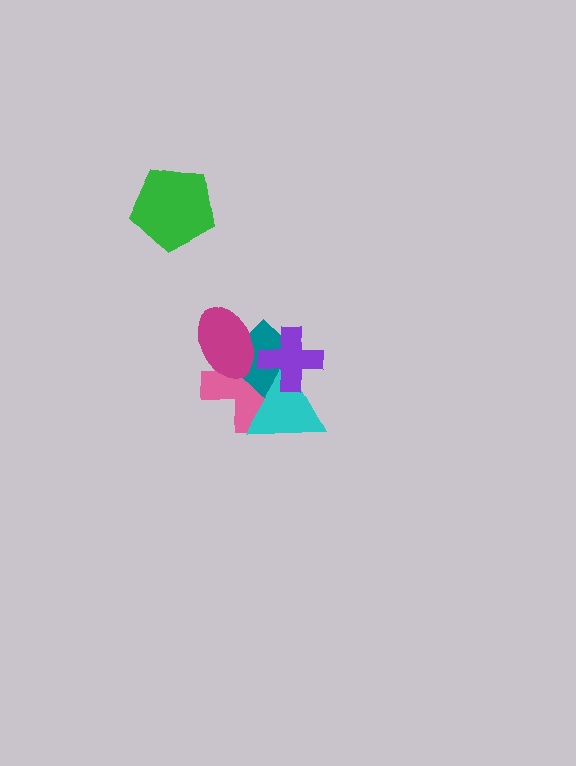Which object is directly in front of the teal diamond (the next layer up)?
The magenta ellipse is directly in front of the teal diamond.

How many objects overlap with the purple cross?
3 objects overlap with the purple cross.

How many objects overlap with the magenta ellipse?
2 objects overlap with the magenta ellipse.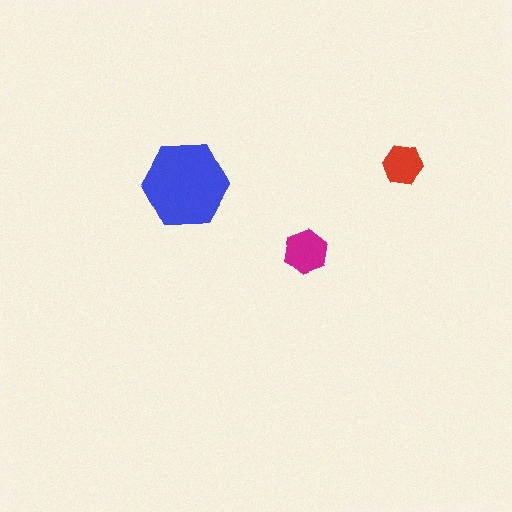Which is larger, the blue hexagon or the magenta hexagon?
The blue one.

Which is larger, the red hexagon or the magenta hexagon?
The magenta one.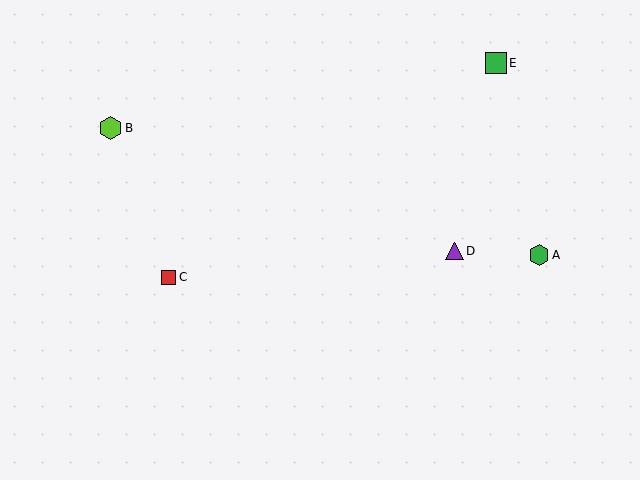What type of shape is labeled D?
Shape D is a purple triangle.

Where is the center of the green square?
The center of the green square is at (496, 63).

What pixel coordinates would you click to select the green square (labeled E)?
Click at (496, 63) to select the green square E.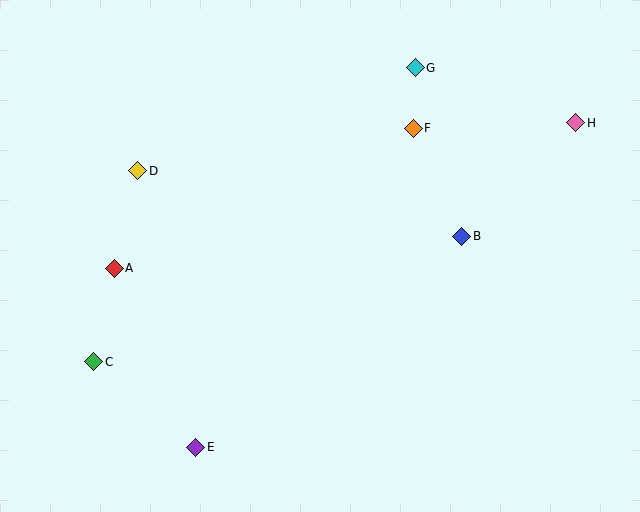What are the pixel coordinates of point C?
Point C is at (94, 362).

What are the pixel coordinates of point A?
Point A is at (114, 268).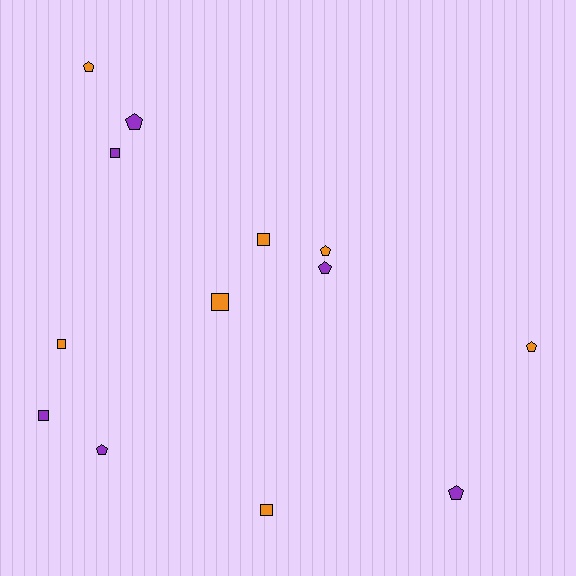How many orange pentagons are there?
There are 3 orange pentagons.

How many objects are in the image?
There are 13 objects.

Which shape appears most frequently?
Pentagon, with 7 objects.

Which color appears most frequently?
Orange, with 7 objects.